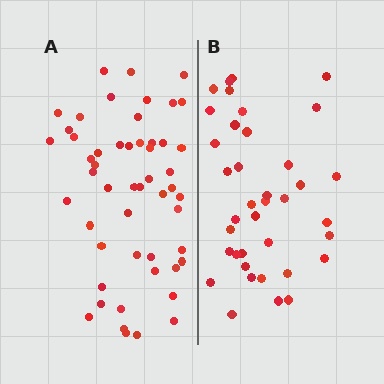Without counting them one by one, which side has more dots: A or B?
Region A (the left region) has more dots.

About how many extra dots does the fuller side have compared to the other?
Region A has approximately 15 more dots than region B.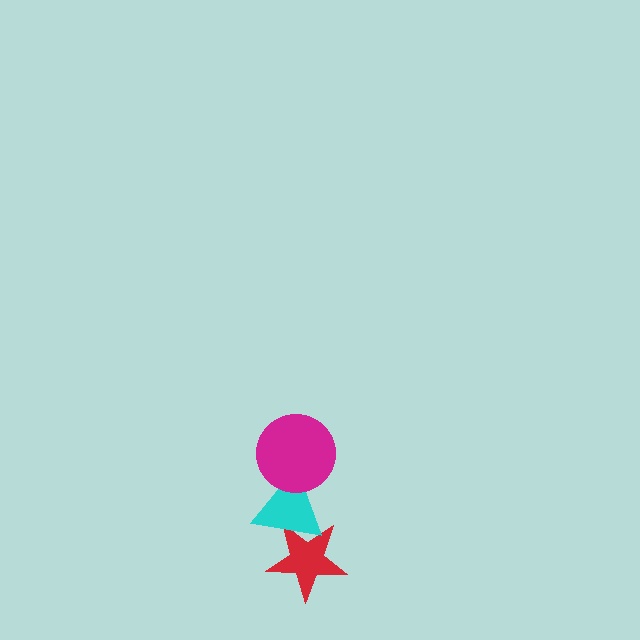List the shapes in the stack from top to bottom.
From top to bottom: the magenta circle, the cyan triangle, the red star.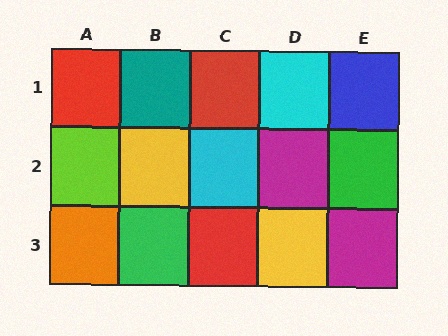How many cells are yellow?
2 cells are yellow.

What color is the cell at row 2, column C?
Cyan.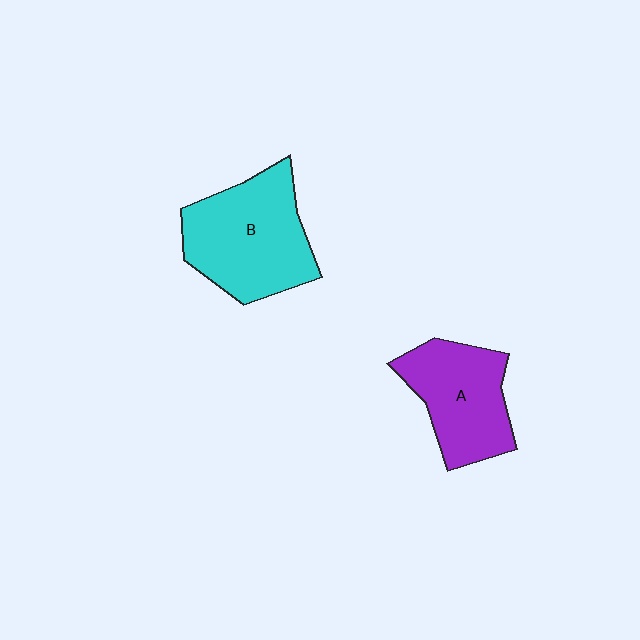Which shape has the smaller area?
Shape A (purple).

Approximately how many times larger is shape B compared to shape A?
Approximately 1.3 times.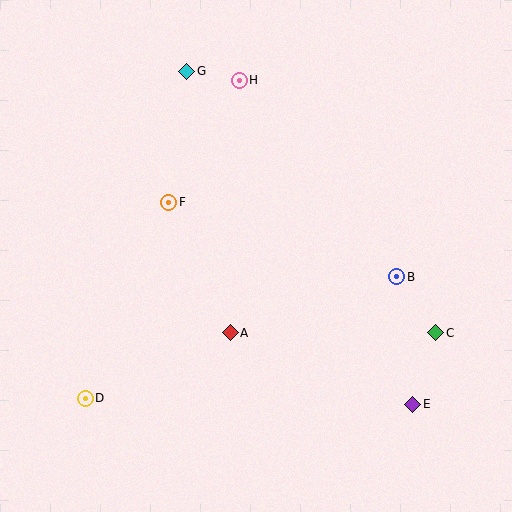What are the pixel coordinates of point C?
Point C is at (436, 333).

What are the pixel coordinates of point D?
Point D is at (85, 398).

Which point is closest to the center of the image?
Point A at (230, 333) is closest to the center.